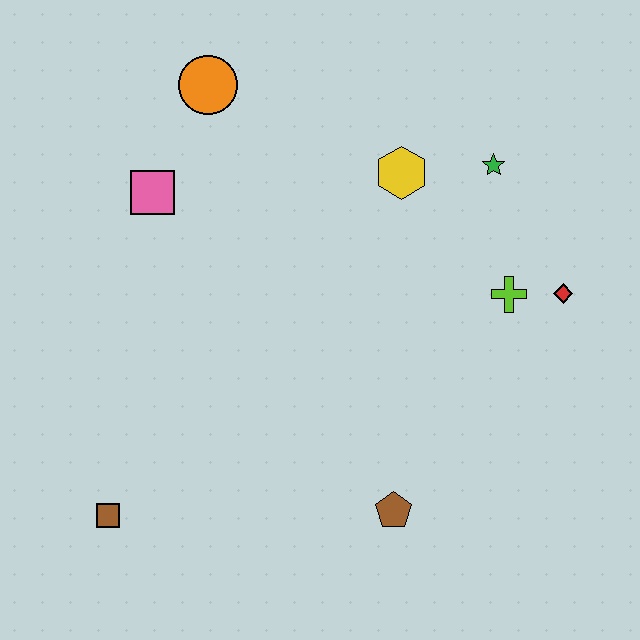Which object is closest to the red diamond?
The lime cross is closest to the red diamond.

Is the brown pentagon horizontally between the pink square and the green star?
Yes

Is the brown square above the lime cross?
No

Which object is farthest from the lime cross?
The brown square is farthest from the lime cross.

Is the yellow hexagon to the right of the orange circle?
Yes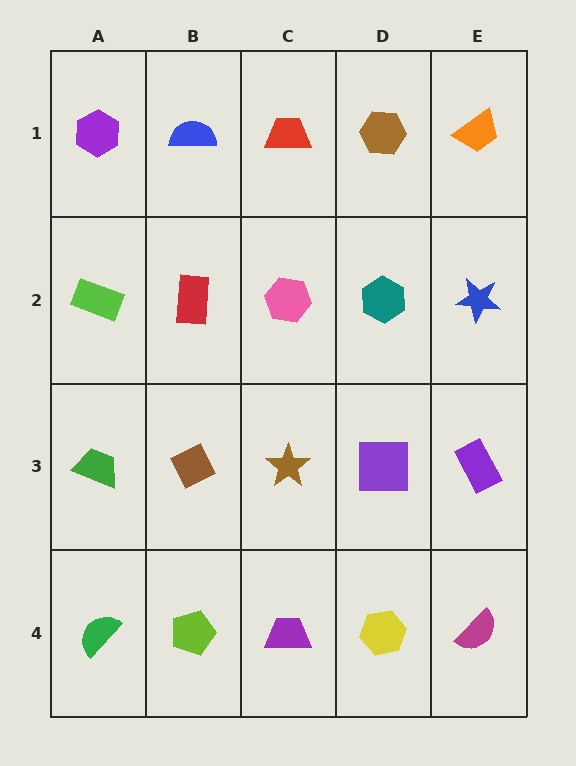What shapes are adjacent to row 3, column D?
A teal hexagon (row 2, column D), a yellow hexagon (row 4, column D), a brown star (row 3, column C), a purple rectangle (row 3, column E).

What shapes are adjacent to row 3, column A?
A lime rectangle (row 2, column A), a green semicircle (row 4, column A), a brown diamond (row 3, column B).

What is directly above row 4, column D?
A purple square.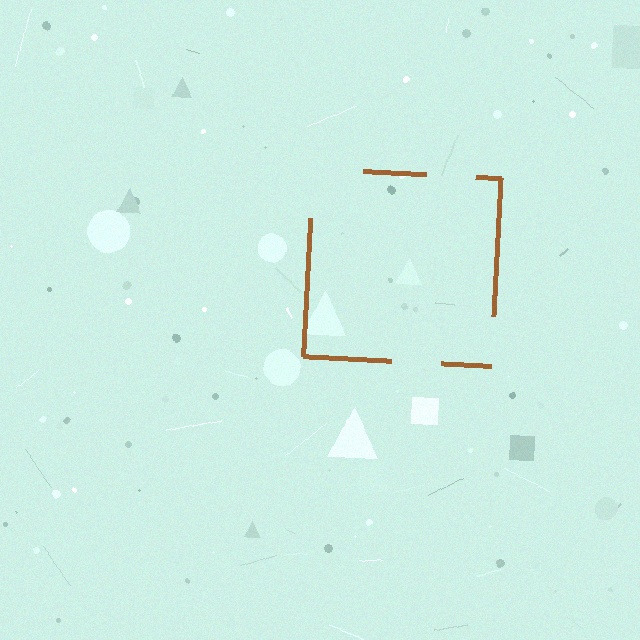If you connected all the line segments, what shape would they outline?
They would outline a square.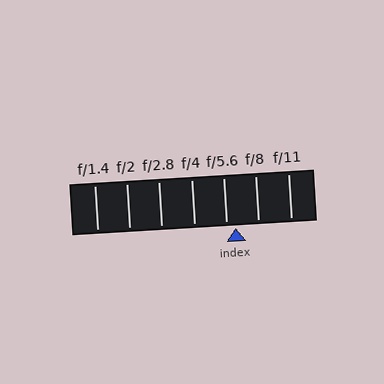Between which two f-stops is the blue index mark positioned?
The index mark is between f/5.6 and f/8.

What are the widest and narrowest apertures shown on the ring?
The widest aperture shown is f/1.4 and the narrowest is f/11.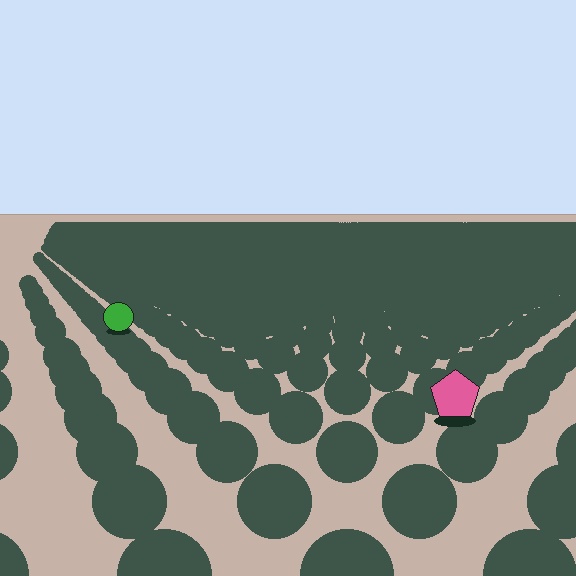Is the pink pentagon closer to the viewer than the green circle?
Yes. The pink pentagon is closer — you can tell from the texture gradient: the ground texture is coarser near it.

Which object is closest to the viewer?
The pink pentagon is closest. The texture marks near it are larger and more spread out.